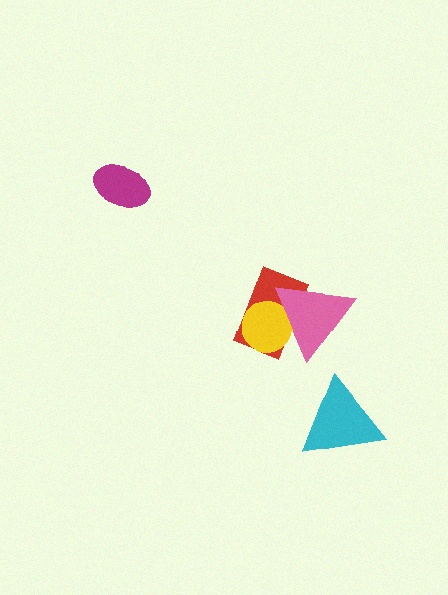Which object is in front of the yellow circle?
The pink triangle is in front of the yellow circle.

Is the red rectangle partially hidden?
Yes, it is partially covered by another shape.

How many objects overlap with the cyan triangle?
0 objects overlap with the cyan triangle.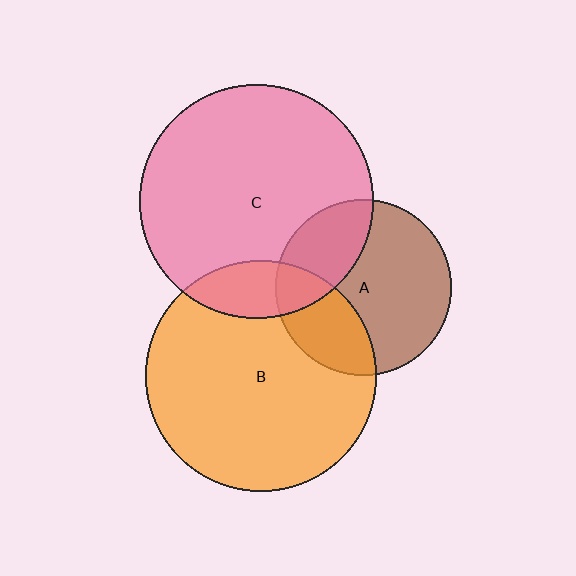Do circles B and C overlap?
Yes.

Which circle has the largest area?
Circle C (pink).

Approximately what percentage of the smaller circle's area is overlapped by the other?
Approximately 15%.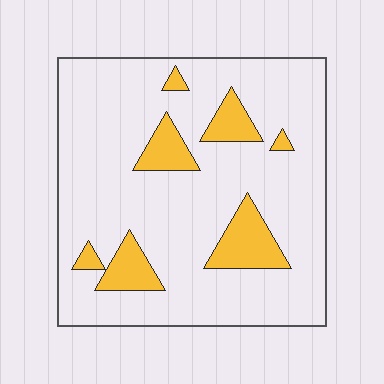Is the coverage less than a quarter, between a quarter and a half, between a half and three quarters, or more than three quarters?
Less than a quarter.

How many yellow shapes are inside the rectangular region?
7.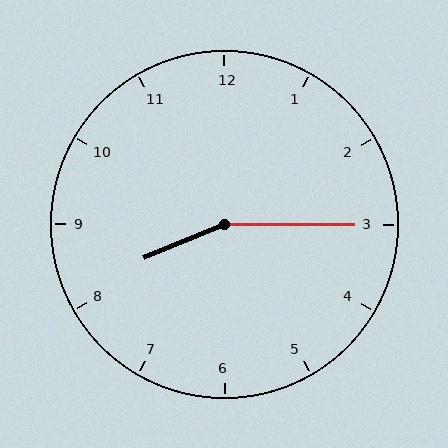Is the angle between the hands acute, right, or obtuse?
It is obtuse.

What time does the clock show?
8:15.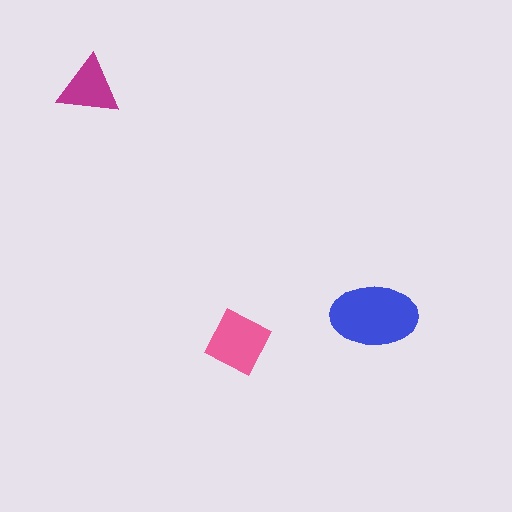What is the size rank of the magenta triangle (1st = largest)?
3rd.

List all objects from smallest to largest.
The magenta triangle, the pink diamond, the blue ellipse.